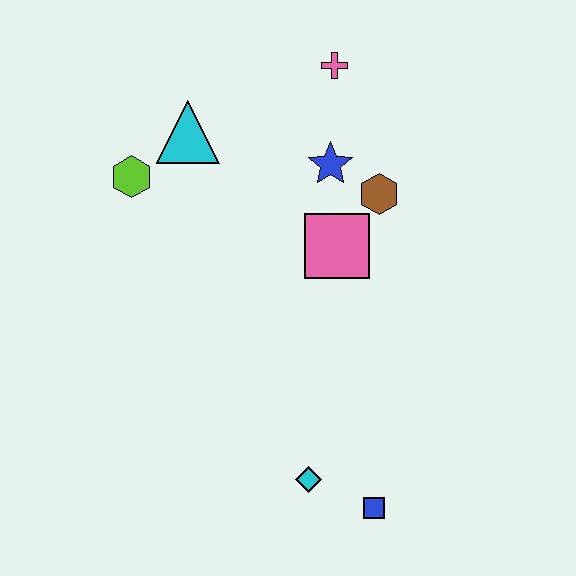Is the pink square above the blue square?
Yes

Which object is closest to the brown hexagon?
The blue star is closest to the brown hexagon.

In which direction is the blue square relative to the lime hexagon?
The blue square is below the lime hexagon.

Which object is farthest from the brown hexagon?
The blue square is farthest from the brown hexagon.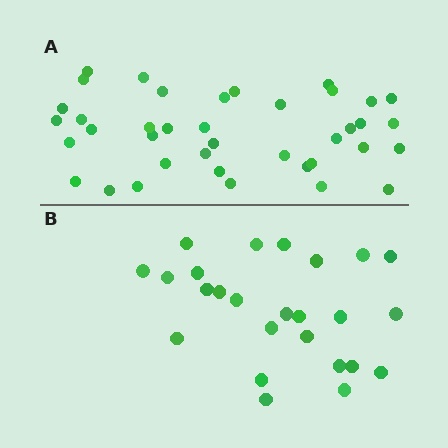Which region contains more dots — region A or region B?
Region A (the top region) has more dots.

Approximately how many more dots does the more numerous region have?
Region A has approximately 15 more dots than region B.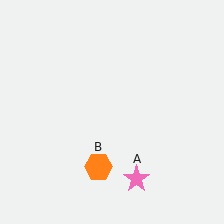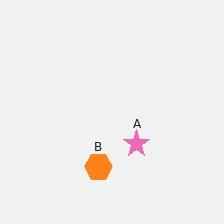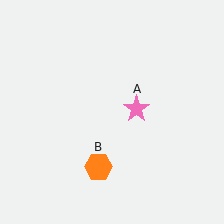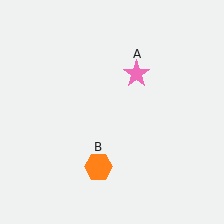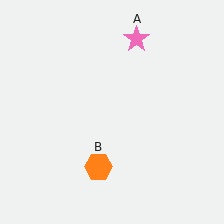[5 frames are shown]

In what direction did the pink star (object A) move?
The pink star (object A) moved up.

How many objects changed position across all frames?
1 object changed position: pink star (object A).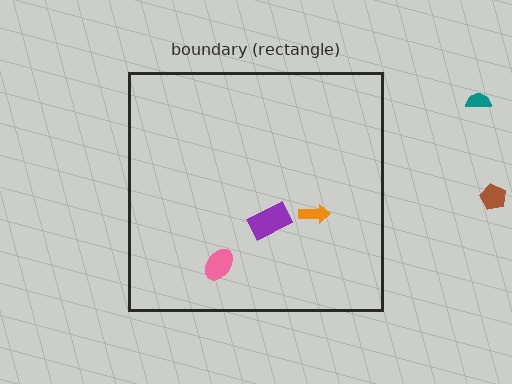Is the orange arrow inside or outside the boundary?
Inside.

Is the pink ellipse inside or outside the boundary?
Inside.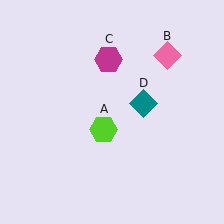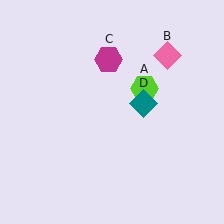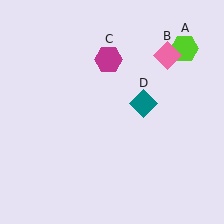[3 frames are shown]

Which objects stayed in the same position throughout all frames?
Pink diamond (object B) and magenta hexagon (object C) and teal diamond (object D) remained stationary.